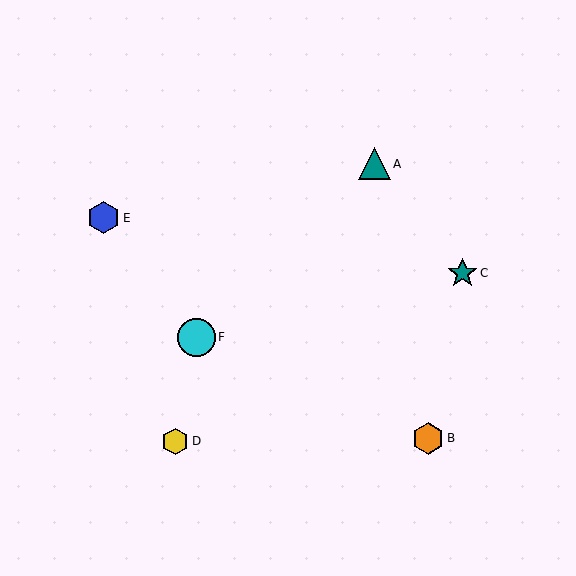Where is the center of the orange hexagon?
The center of the orange hexagon is at (428, 438).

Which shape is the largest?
The cyan circle (labeled F) is the largest.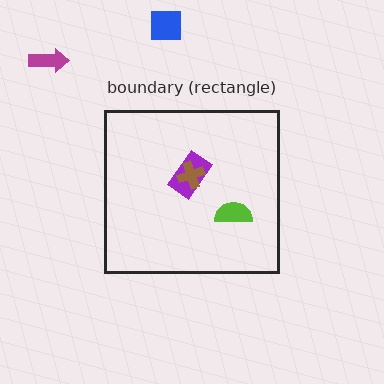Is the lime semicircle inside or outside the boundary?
Inside.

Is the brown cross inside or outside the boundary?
Inside.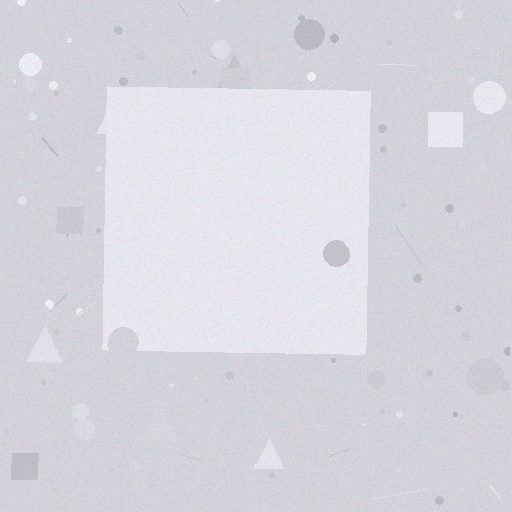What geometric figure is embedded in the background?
A square is embedded in the background.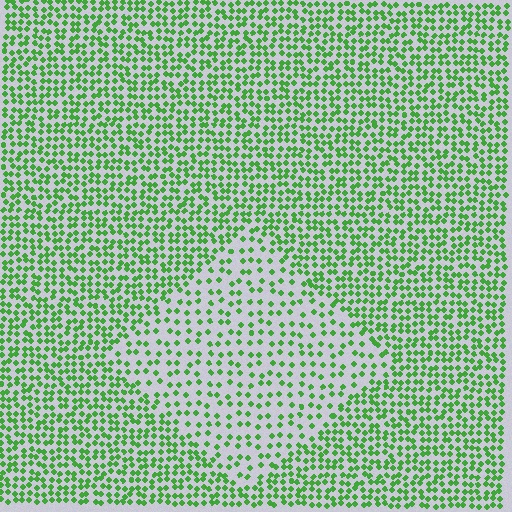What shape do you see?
I see a diamond.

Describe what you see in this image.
The image contains small green elements arranged at two different densities. A diamond-shaped region is visible where the elements are less densely packed than the surrounding area.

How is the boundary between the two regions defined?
The boundary is defined by a change in element density (approximately 2.0x ratio). All elements are the same color, size, and shape.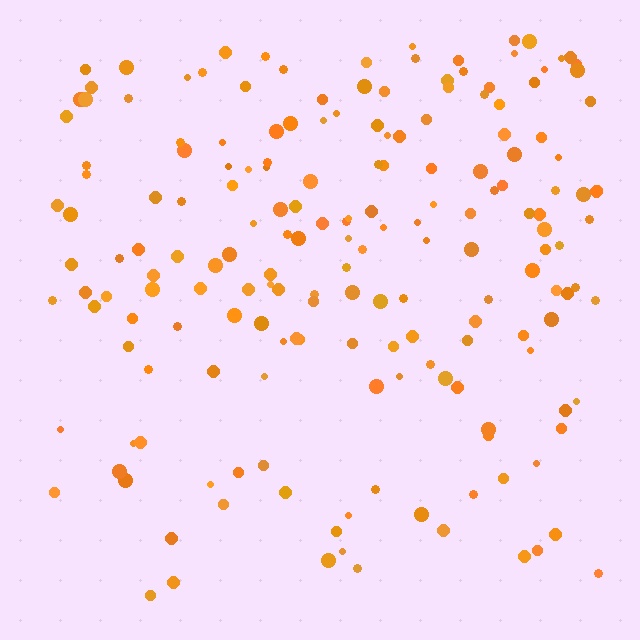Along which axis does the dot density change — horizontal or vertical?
Vertical.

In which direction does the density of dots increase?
From bottom to top, with the top side densest.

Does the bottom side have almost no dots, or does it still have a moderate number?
Still a moderate number, just noticeably fewer than the top.